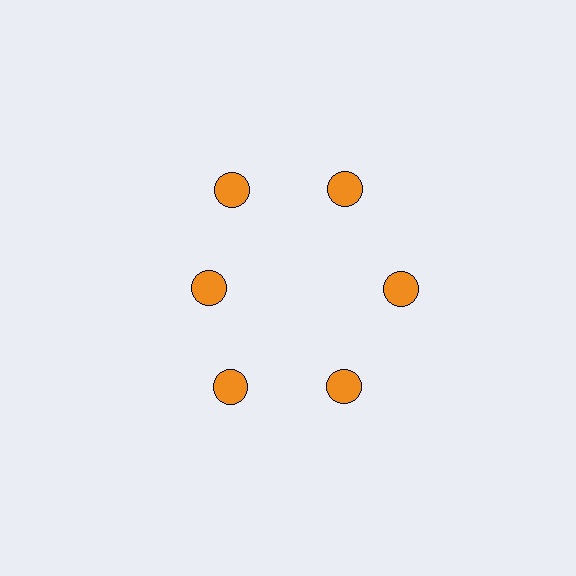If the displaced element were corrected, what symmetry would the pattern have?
It would have 6-fold rotational symmetry — the pattern would map onto itself every 60 degrees.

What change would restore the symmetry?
The symmetry would be restored by moving it outward, back onto the ring so that all 6 circles sit at equal angles and equal distance from the center.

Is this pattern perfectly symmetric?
No. The 6 orange circles are arranged in a ring, but one element near the 9 o'clock position is pulled inward toward the center, breaking the 6-fold rotational symmetry.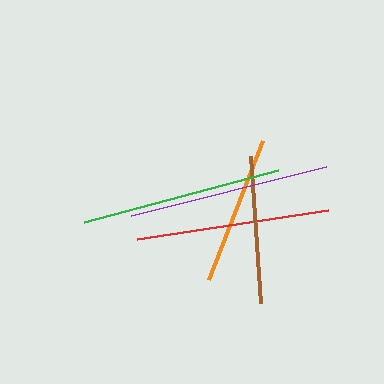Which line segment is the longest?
The green line is the longest at approximately 201 pixels.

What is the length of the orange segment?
The orange segment is approximately 149 pixels long.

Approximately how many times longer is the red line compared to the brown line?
The red line is approximately 1.3 times the length of the brown line.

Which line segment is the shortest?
The brown line is the shortest at approximately 147 pixels.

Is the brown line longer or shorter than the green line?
The green line is longer than the brown line.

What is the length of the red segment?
The red segment is approximately 193 pixels long.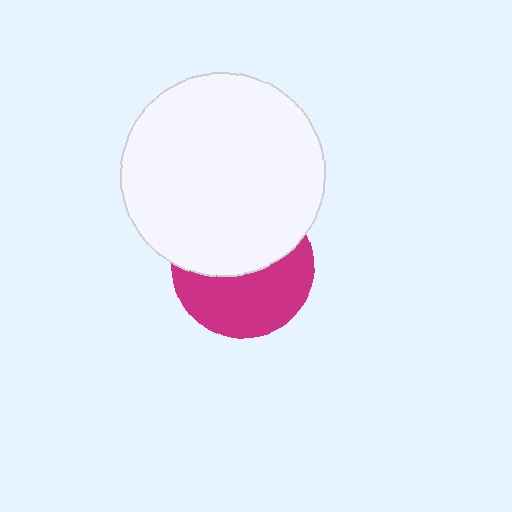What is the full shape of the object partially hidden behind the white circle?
The partially hidden object is a magenta circle.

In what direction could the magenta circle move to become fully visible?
The magenta circle could move down. That would shift it out from behind the white circle entirely.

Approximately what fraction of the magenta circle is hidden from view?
Roughly 49% of the magenta circle is hidden behind the white circle.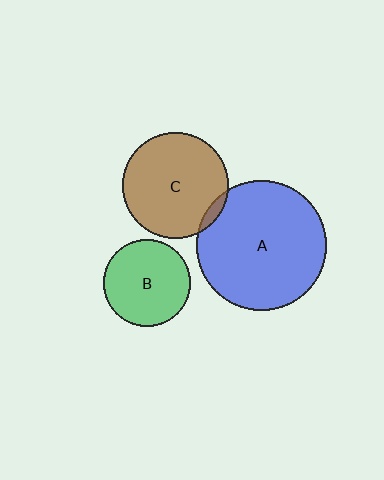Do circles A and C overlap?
Yes.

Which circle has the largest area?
Circle A (blue).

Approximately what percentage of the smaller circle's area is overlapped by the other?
Approximately 5%.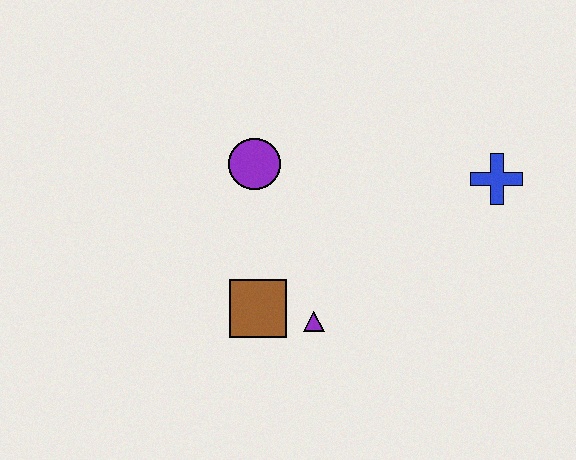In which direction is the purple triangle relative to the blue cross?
The purple triangle is to the left of the blue cross.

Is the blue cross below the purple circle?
Yes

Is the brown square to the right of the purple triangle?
No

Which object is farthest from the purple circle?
The blue cross is farthest from the purple circle.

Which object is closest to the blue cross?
The purple triangle is closest to the blue cross.